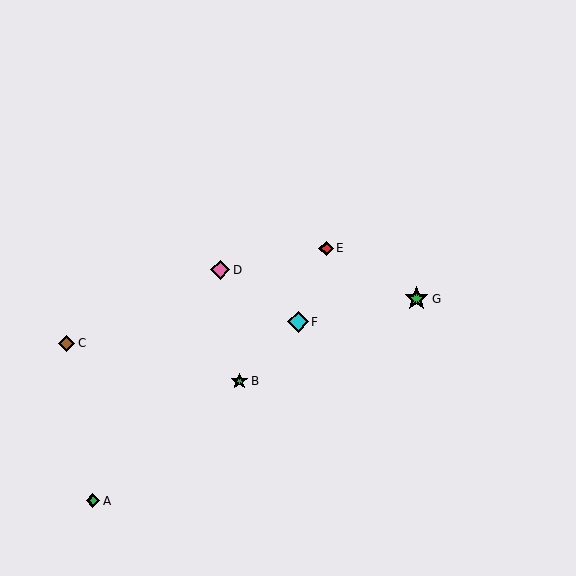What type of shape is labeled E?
Shape E is a red diamond.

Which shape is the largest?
The green star (labeled G) is the largest.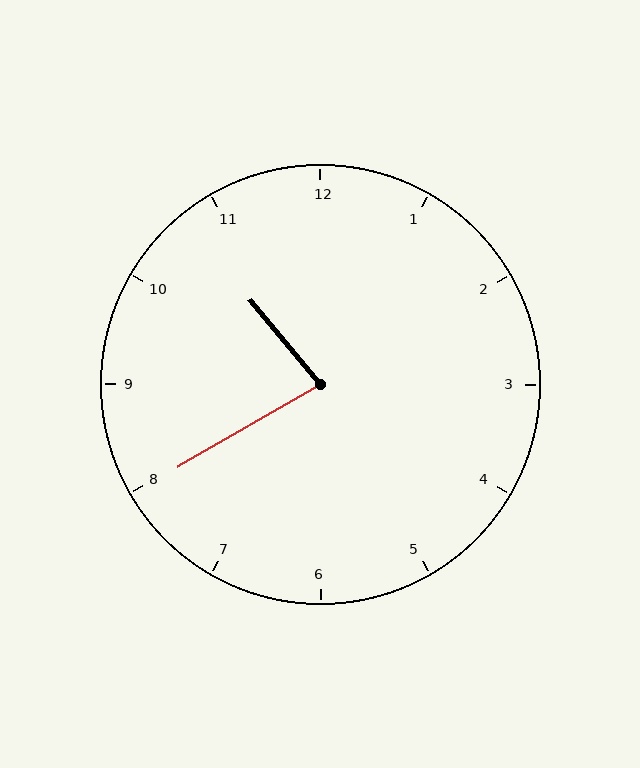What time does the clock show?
10:40.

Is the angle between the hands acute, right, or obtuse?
It is acute.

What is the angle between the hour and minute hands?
Approximately 80 degrees.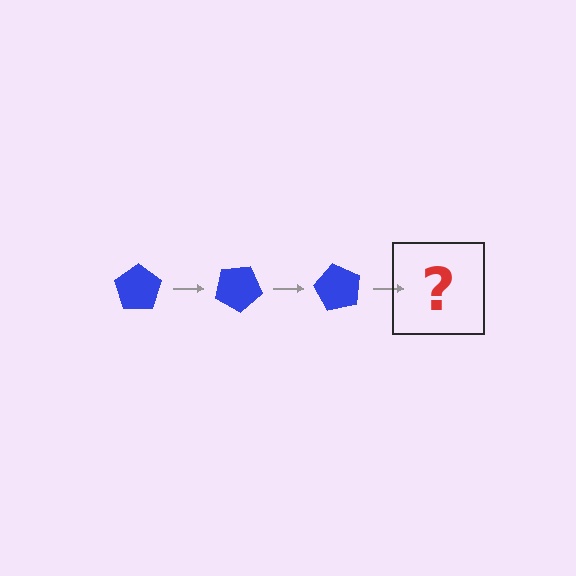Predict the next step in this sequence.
The next step is a blue pentagon rotated 90 degrees.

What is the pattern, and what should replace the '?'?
The pattern is that the pentagon rotates 30 degrees each step. The '?' should be a blue pentagon rotated 90 degrees.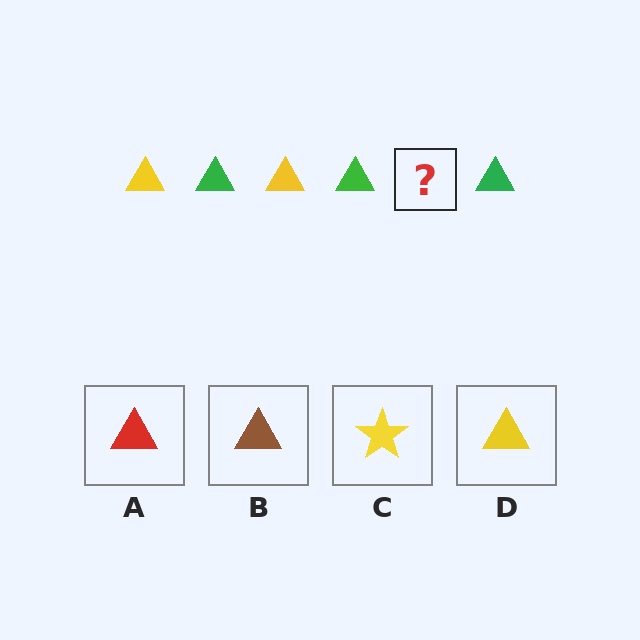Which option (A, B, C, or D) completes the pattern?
D.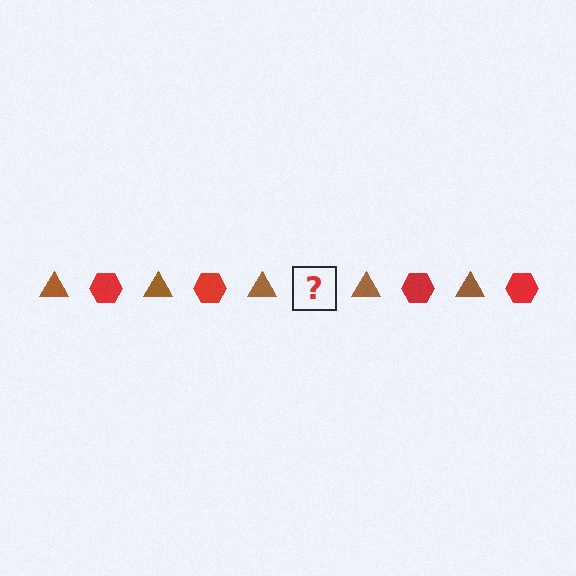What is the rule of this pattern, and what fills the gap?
The rule is that the pattern alternates between brown triangle and red hexagon. The gap should be filled with a red hexagon.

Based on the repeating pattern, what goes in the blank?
The blank should be a red hexagon.